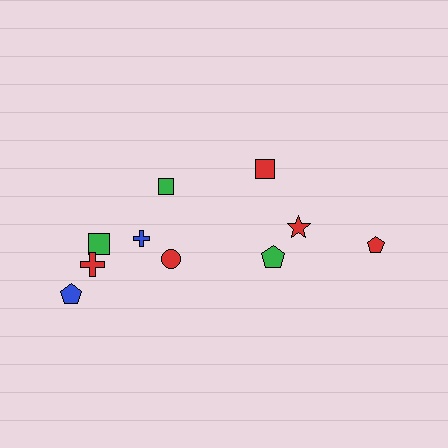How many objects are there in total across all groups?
There are 10 objects.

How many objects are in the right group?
There are 4 objects.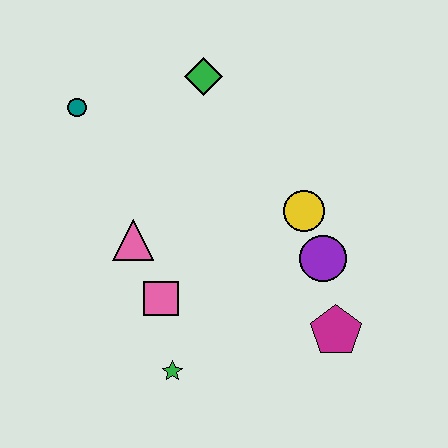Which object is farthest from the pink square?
The green diamond is farthest from the pink square.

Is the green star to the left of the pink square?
No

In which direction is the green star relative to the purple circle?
The green star is to the left of the purple circle.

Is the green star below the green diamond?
Yes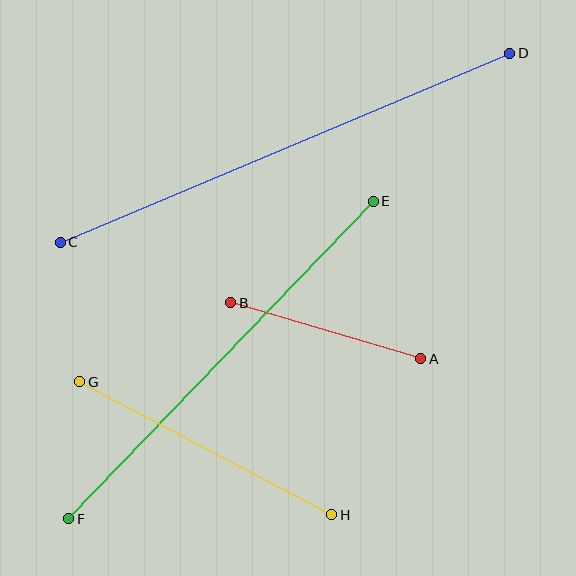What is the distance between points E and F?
The distance is approximately 440 pixels.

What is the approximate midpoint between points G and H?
The midpoint is at approximately (206, 448) pixels.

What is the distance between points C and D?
The distance is approximately 487 pixels.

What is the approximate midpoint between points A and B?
The midpoint is at approximately (326, 331) pixels.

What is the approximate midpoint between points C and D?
The midpoint is at approximately (285, 148) pixels.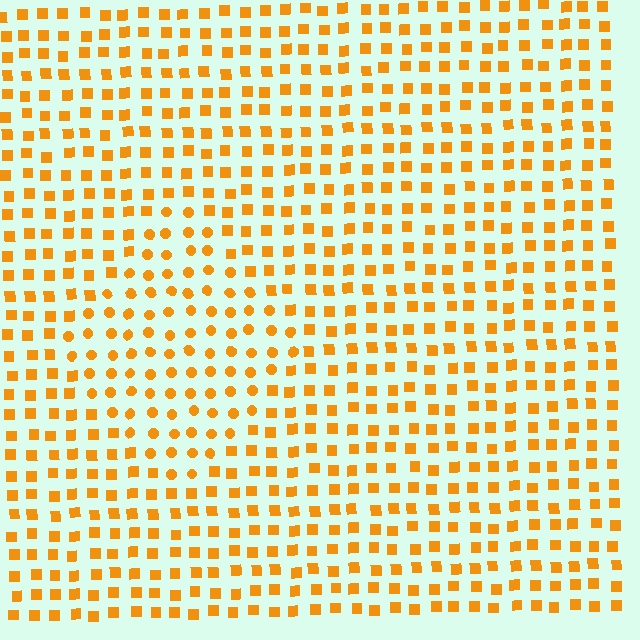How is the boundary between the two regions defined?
The boundary is defined by a change in element shape: circles inside vs. squares outside. All elements share the same color and spacing.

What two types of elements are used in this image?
The image uses circles inside the diamond region and squares outside it.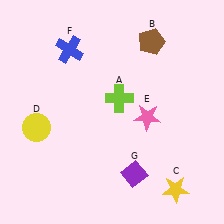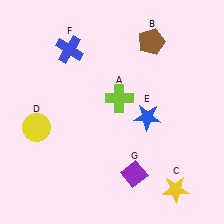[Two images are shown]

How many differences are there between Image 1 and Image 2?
There is 1 difference between the two images.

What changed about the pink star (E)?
In Image 1, E is pink. In Image 2, it changed to blue.